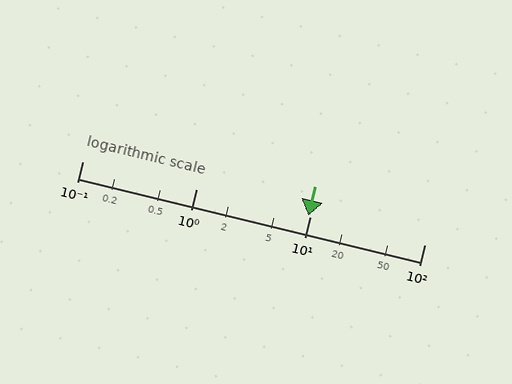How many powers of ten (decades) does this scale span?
The scale spans 3 decades, from 0.1 to 100.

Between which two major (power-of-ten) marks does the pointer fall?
The pointer is between 1 and 10.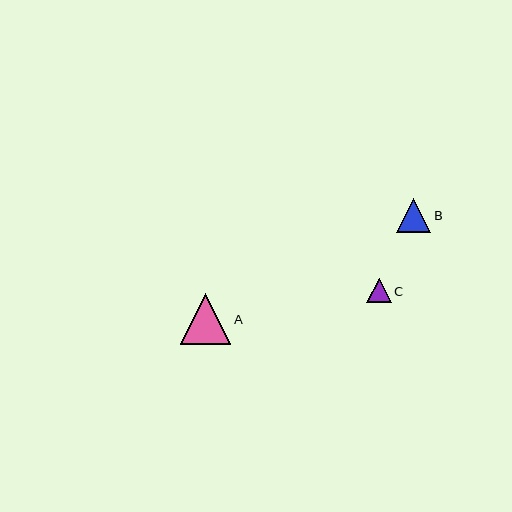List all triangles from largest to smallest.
From largest to smallest: A, B, C.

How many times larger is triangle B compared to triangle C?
Triangle B is approximately 1.4 times the size of triangle C.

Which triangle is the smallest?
Triangle C is the smallest with a size of approximately 24 pixels.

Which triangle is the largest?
Triangle A is the largest with a size of approximately 50 pixels.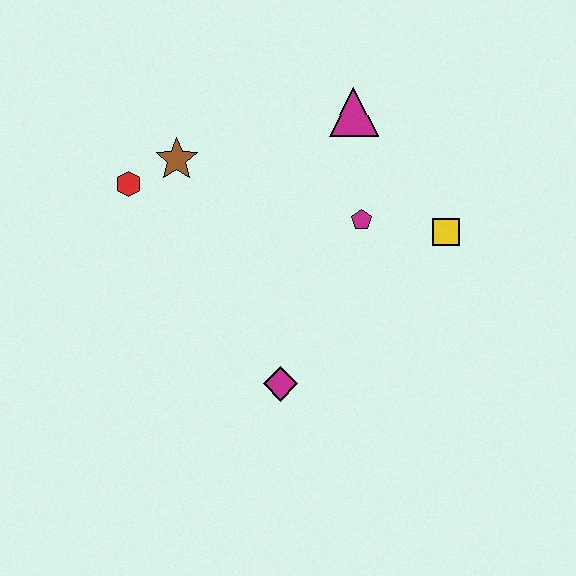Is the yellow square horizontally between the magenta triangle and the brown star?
No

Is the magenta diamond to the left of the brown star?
No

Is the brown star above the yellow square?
Yes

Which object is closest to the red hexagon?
The brown star is closest to the red hexagon.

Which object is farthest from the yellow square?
The red hexagon is farthest from the yellow square.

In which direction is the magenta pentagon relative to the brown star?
The magenta pentagon is to the right of the brown star.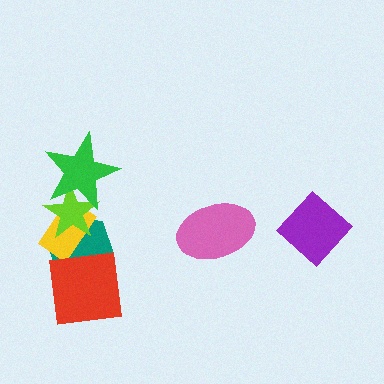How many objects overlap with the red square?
2 objects overlap with the red square.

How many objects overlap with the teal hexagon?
3 objects overlap with the teal hexagon.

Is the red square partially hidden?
No, no other shape covers it.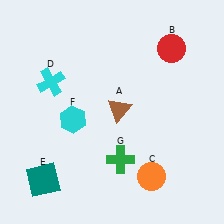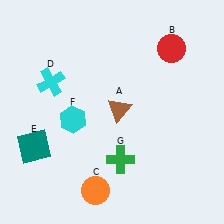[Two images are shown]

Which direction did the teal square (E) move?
The teal square (E) moved up.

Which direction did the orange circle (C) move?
The orange circle (C) moved left.